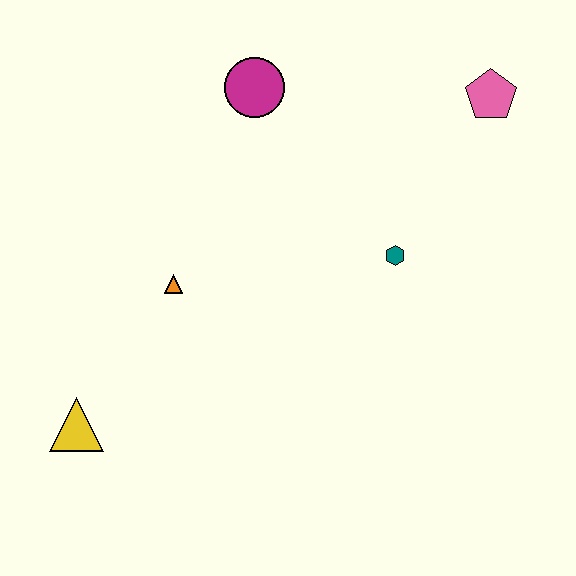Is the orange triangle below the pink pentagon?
Yes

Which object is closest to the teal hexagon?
The pink pentagon is closest to the teal hexagon.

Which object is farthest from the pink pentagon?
The yellow triangle is farthest from the pink pentagon.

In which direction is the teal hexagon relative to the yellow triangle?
The teal hexagon is to the right of the yellow triangle.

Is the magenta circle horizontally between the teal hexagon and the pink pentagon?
No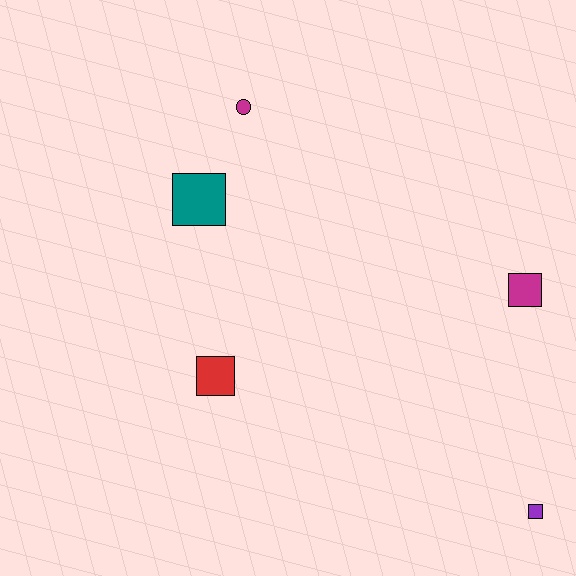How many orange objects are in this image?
There are no orange objects.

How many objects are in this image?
There are 5 objects.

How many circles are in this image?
There is 1 circle.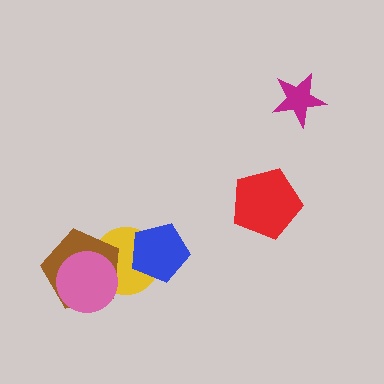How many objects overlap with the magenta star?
0 objects overlap with the magenta star.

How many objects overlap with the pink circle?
2 objects overlap with the pink circle.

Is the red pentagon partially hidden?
No, no other shape covers it.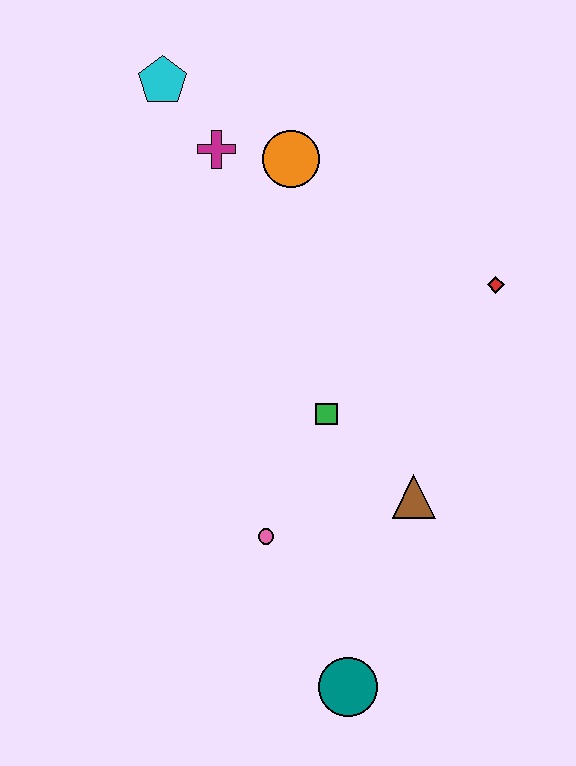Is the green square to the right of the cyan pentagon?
Yes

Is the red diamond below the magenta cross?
Yes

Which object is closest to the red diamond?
The green square is closest to the red diamond.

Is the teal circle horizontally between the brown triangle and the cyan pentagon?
Yes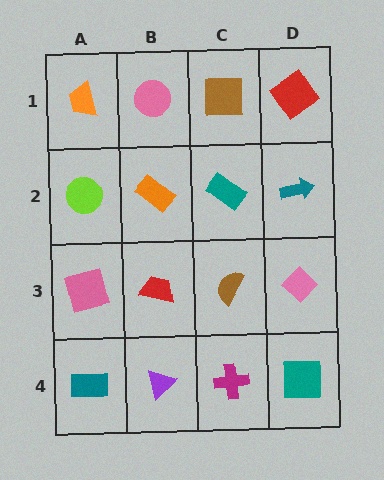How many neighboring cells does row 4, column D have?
2.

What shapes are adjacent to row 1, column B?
An orange rectangle (row 2, column B), an orange trapezoid (row 1, column A), a brown square (row 1, column C).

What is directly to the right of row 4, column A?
A purple triangle.